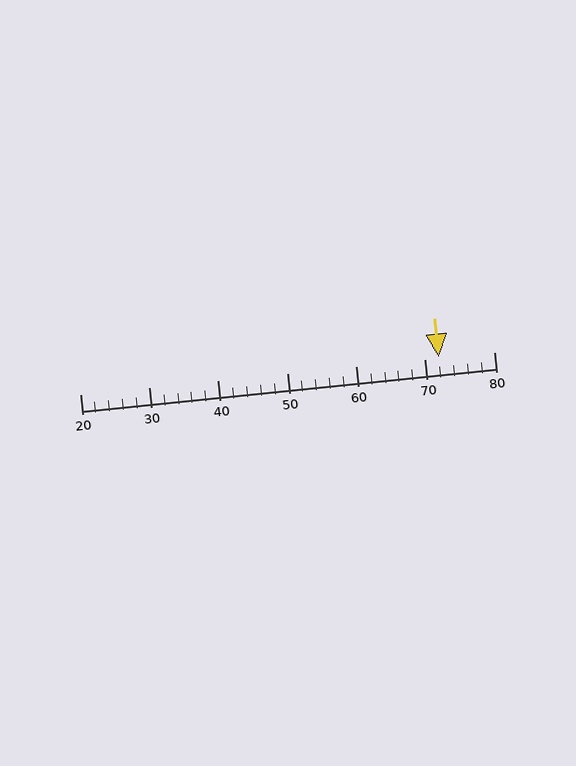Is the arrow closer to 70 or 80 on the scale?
The arrow is closer to 70.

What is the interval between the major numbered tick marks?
The major tick marks are spaced 10 units apart.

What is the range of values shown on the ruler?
The ruler shows values from 20 to 80.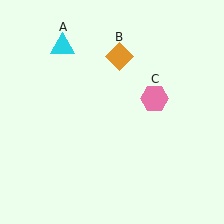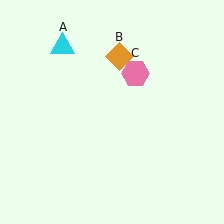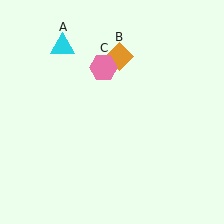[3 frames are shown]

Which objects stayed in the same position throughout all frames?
Cyan triangle (object A) and orange diamond (object B) remained stationary.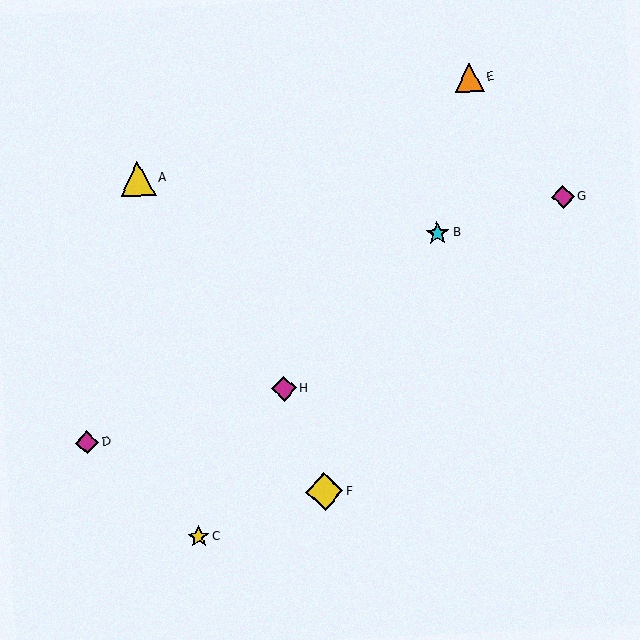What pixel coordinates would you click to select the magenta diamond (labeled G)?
Click at (563, 197) to select the magenta diamond G.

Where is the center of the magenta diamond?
The center of the magenta diamond is at (563, 197).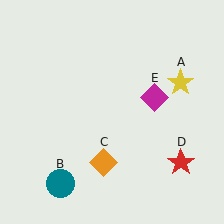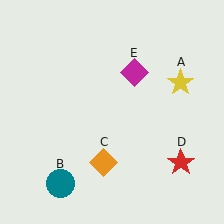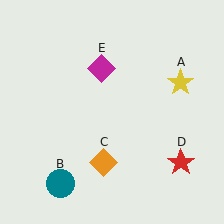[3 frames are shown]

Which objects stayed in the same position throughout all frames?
Yellow star (object A) and teal circle (object B) and orange diamond (object C) and red star (object D) remained stationary.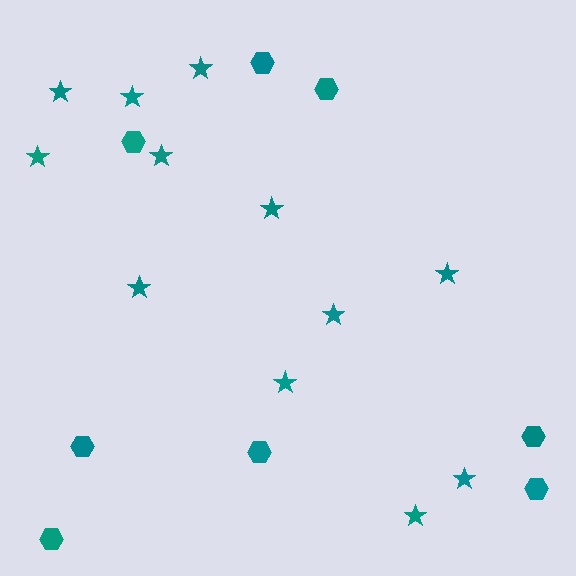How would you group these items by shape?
There are 2 groups: one group of stars (12) and one group of hexagons (8).